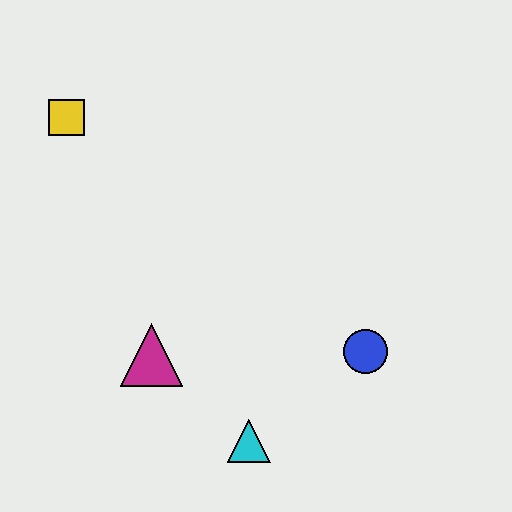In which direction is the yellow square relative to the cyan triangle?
The yellow square is above the cyan triangle.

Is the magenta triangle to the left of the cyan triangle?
Yes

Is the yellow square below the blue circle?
No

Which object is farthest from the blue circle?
The yellow square is farthest from the blue circle.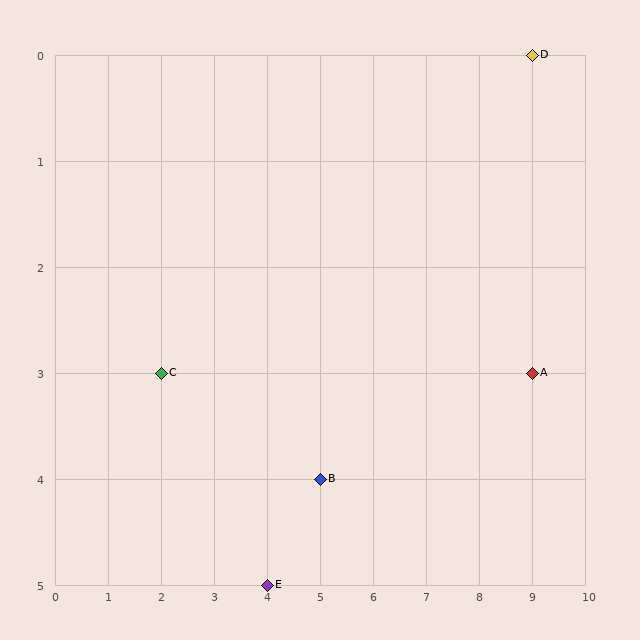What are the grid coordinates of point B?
Point B is at grid coordinates (5, 4).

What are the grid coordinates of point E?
Point E is at grid coordinates (4, 5).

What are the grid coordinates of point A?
Point A is at grid coordinates (9, 3).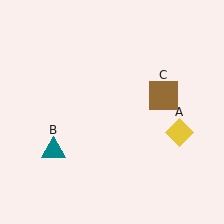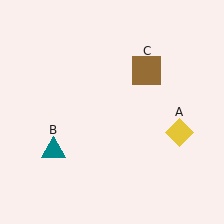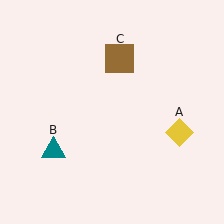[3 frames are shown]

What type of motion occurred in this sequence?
The brown square (object C) rotated counterclockwise around the center of the scene.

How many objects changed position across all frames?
1 object changed position: brown square (object C).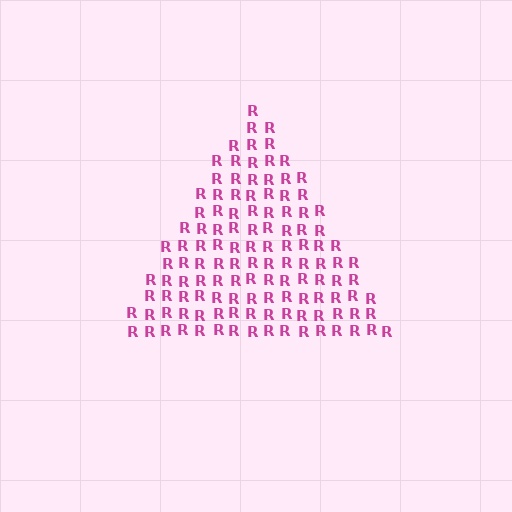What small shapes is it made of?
It is made of small letter R's.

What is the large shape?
The large shape is a triangle.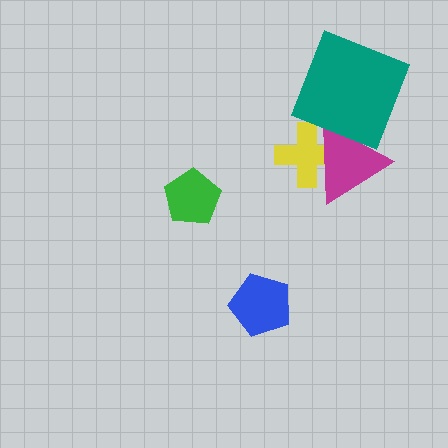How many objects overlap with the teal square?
1 object overlaps with the teal square.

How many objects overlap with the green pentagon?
0 objects overlap with the green pentagon.